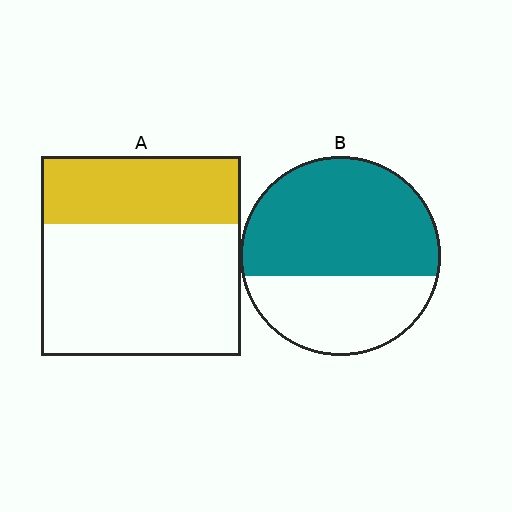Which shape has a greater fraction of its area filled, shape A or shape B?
Shape B.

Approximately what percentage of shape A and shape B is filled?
A is approximately 35% and B is approximately 65%.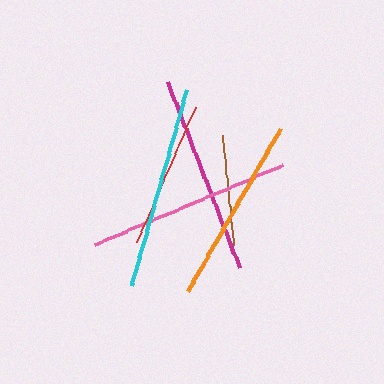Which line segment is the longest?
The pink line is the longest at approximately 204 pixels.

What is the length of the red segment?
The red segment is approximately 147 pixels long.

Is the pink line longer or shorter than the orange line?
The pink line is longer than the orange line.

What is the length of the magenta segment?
The magenta segment is approximately 200 pixels long.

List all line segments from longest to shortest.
From longest to shortest: pink, cyan, magenta, orange, red, brown.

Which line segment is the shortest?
The brown line is the shortest at approximately 110 pixels.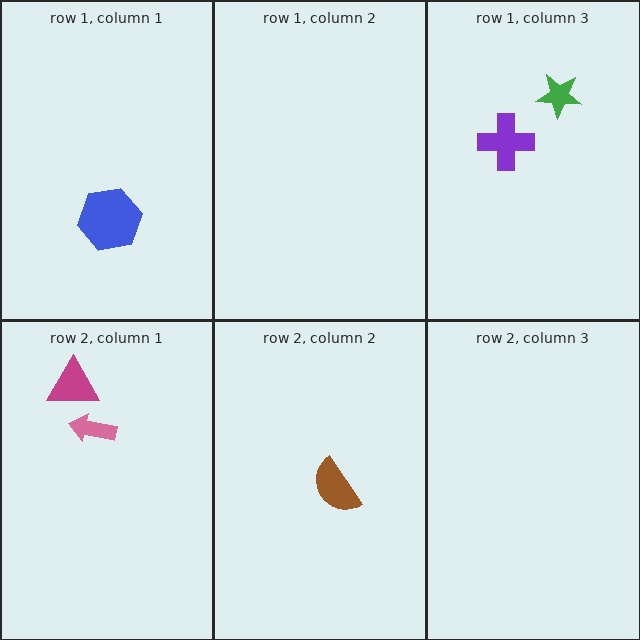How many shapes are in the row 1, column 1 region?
1.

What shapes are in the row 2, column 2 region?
The brown semicircle.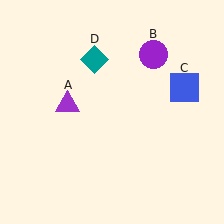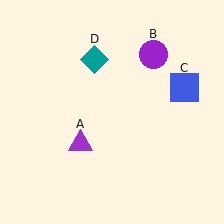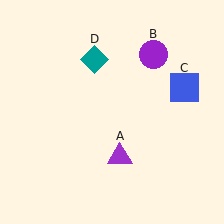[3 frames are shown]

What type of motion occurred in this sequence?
The purple triangle (object A) rotated counterclockwise around the center of the scene.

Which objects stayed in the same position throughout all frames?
Purple circle (object B) and blue square (object C) and teal diamond (object D) remained stationary.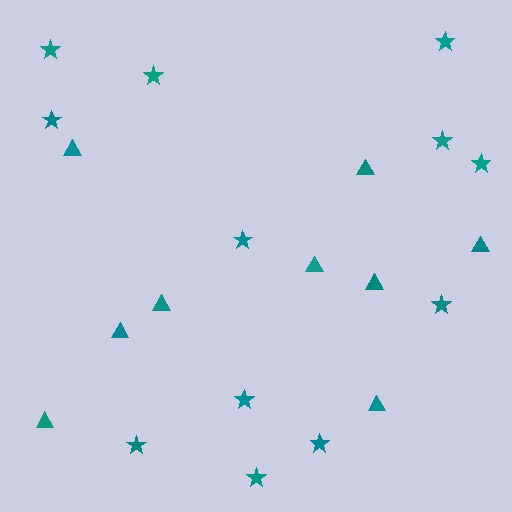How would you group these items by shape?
There are 2 groups: one group of triangles (9) and one group of stars (12).